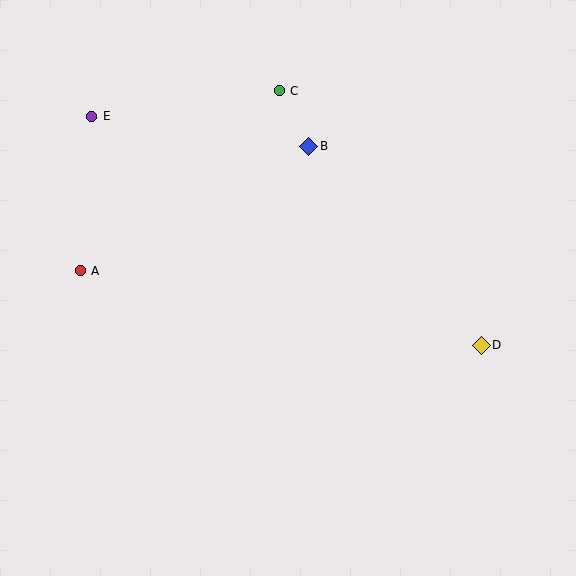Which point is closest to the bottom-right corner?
Point D is closest to the bottom-right corner.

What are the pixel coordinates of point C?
Point C is at (279, 91).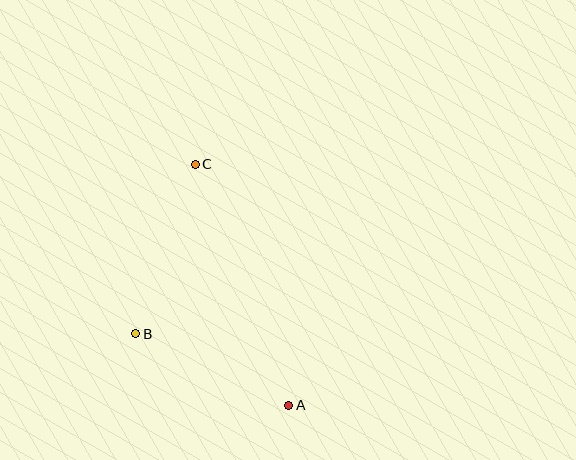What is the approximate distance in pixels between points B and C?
The distance between B and C is approximately 180 pixels.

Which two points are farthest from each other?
Points A and C are farthest from each other.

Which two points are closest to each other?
Points A and B are closest to each other.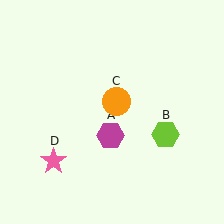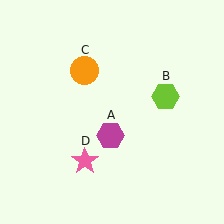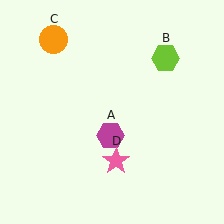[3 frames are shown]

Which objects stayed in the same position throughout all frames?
Magenta hexagon (object A) remained stationary.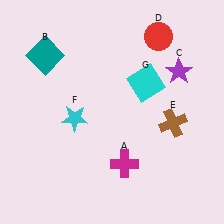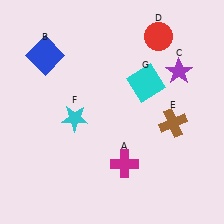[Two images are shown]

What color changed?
The square (B) changed from teal in Image 1 to blue in Image 2.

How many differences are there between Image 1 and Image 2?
There is 1 difference between the two images.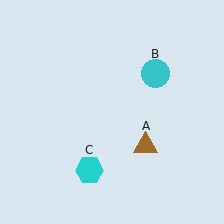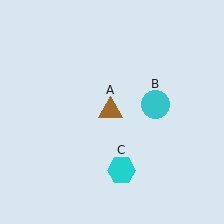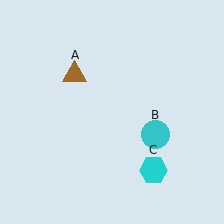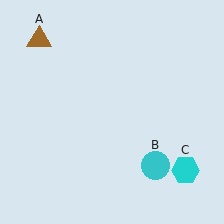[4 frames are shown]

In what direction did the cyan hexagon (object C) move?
The cyan hexagon (object C) moved right.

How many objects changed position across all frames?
3 objects changed position: brown triangle (object A), cyan circle (object B), cyan hexagon (object C).